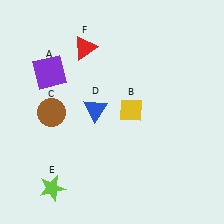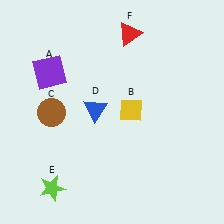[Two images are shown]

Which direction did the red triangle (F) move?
The red triangle (F) moved right.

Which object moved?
The red triangle (F) moved right.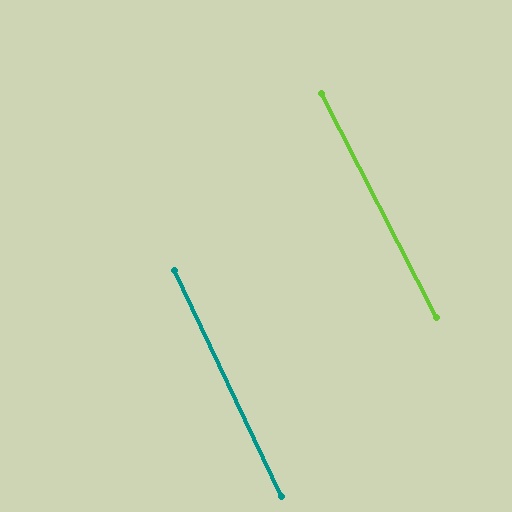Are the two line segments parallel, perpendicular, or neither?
Parallel — their directions differ by only 1.7°.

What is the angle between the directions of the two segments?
Approximately 2 degrees.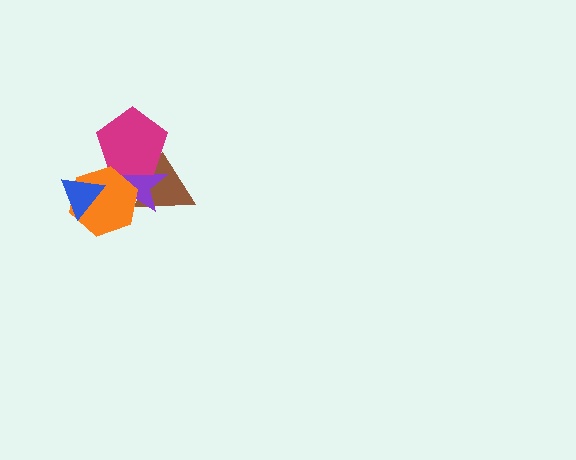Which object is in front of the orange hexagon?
The blue triangle is in front of the orange hexagon.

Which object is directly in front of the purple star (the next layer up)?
The magenta pentagon is directly in front of the purple star.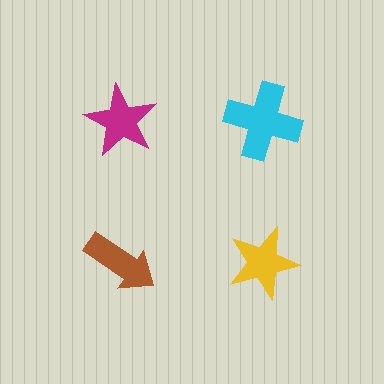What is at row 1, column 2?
A cyan cross.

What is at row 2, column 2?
A yellow star.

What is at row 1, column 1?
A magenta star.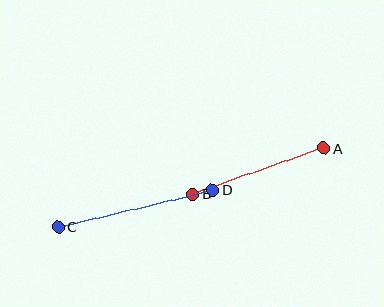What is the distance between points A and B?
The distance is approximately 139 pixels.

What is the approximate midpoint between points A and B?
The midpoint is at approximately (258, 171) pixels.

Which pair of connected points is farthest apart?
Points C and D are farthest apart.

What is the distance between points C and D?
The distance is approximately 159 pixels.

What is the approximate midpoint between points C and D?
The midpoint is at approximately (136, 208) pixels.